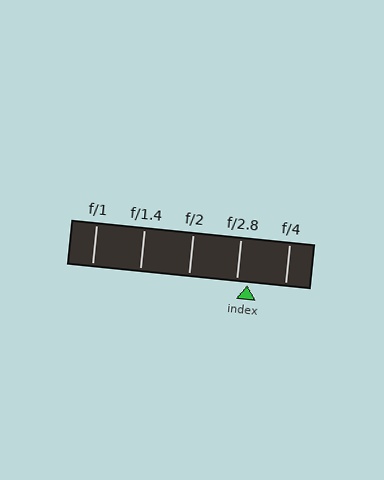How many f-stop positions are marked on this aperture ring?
There are 5 f-stop positions marked.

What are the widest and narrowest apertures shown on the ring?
The widest aperture shown is f/1 and the narrowest is f/4.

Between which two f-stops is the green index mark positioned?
The index mark is between f/2.8 and f/4.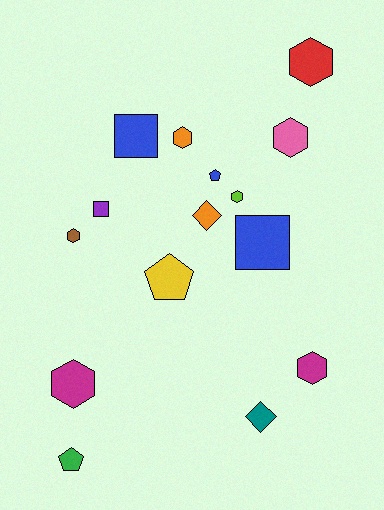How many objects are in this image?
There are 15 objects.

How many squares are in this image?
There are 3 squares.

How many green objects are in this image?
There is 1 green object.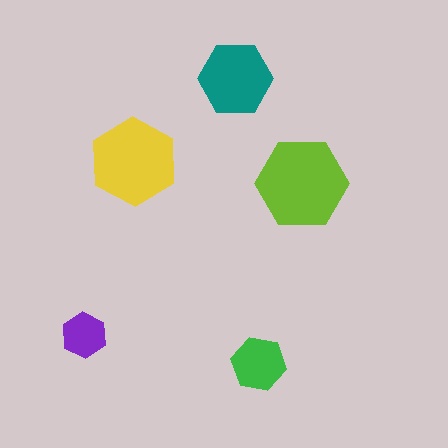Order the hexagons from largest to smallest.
the lime one, the yellow one, the teal one, the green one, the purple one.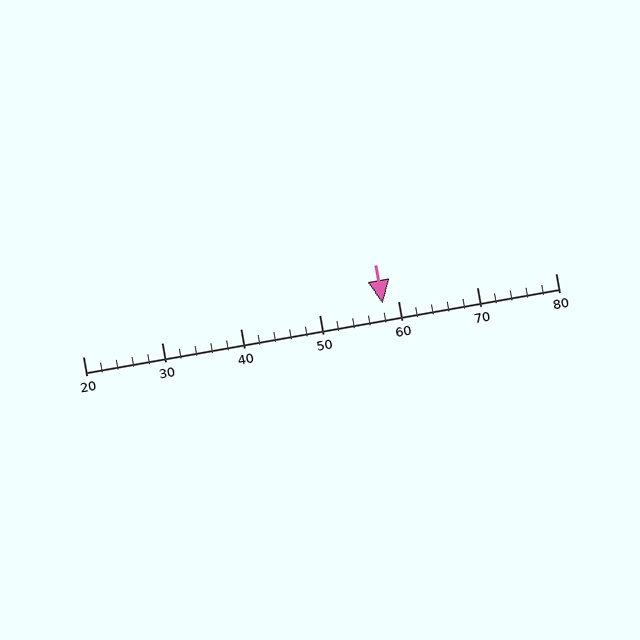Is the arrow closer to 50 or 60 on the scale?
The arrow is closer to 60.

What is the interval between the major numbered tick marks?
The major tick marks are spaced 10 units apart.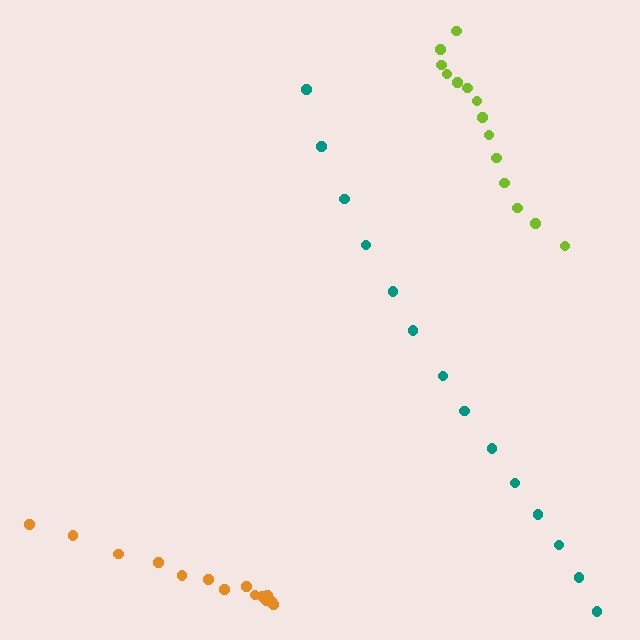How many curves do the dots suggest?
There are 3 distinct paths.